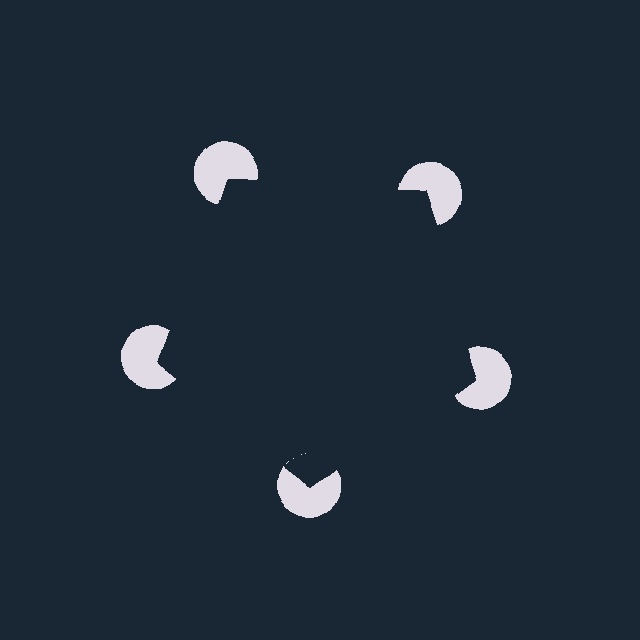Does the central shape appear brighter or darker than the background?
It typically appears slightly darker than the background, even though no actual brightness change is drawn.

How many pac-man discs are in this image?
There are 5 — one at each vertex of the illusory pentagon.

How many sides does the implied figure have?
5 sides.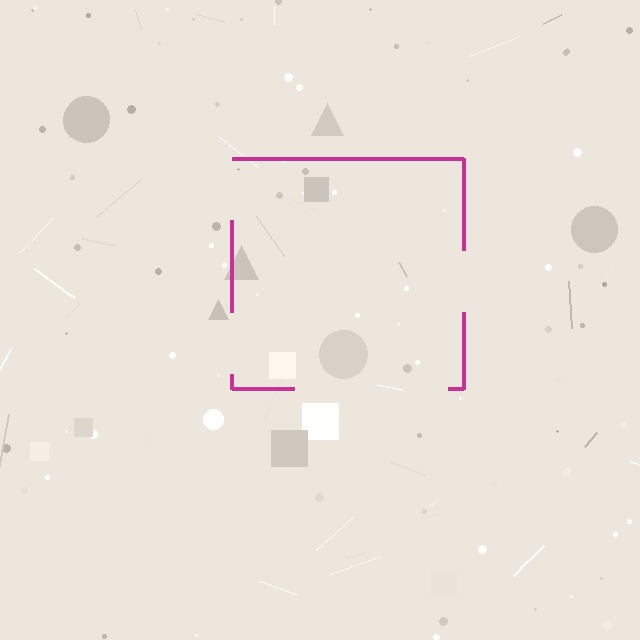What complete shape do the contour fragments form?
The contour fragments form a square.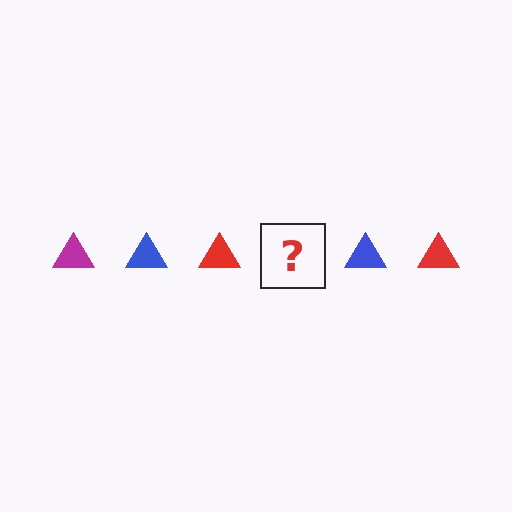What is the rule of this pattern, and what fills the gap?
The rule is that the pattern cycles through magenta, blue, red triangles. The gap should be filled with a magenta triangle.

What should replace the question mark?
The question mark should be replaced with a magenta triangle.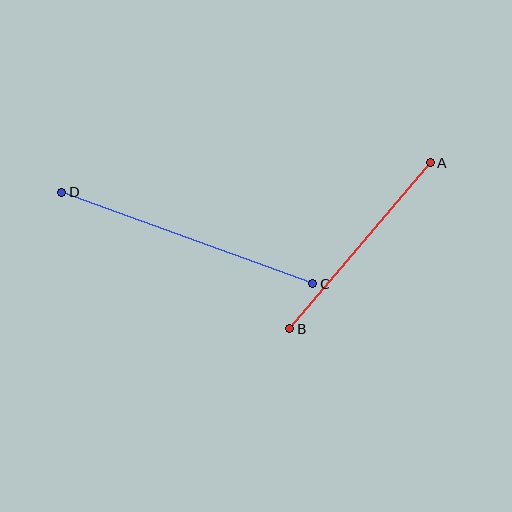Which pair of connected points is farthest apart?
Points C and D are farthest apart.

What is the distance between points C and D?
The distance is approximately 267 pixels.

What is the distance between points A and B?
The distance is approximately 218 pixels.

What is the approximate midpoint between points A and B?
The midpoint is at approximately (360, 246) pixels.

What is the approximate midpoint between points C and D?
The midpoint is at approximately (187, 238) pixels.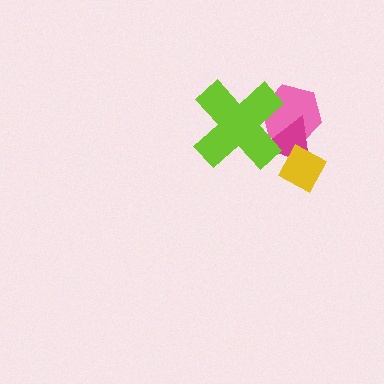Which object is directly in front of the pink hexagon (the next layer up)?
The magenta triangle is directly in front of the pink hexagon.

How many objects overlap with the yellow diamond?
1 object overlaps with the yellow diamond.